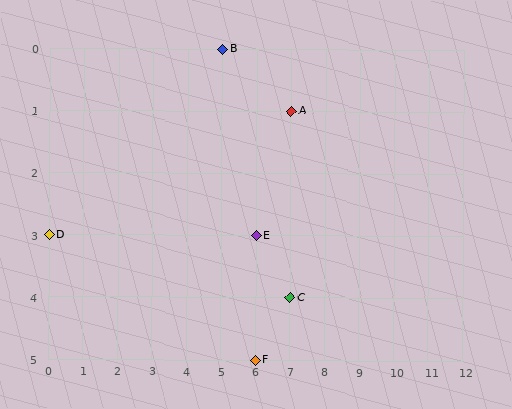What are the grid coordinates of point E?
Point E is at grid coordinates (6, 3).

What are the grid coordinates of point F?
Point F is at grid coordinates (6, 5).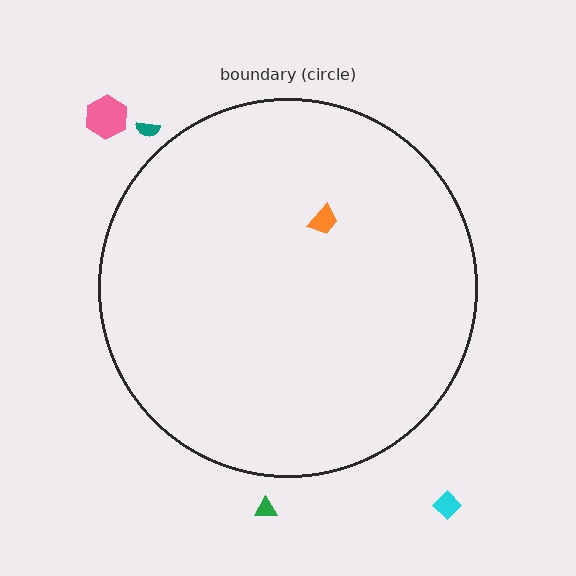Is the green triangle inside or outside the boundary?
Outside.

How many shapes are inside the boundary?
1 inside, 4 outside.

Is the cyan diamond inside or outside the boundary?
Outside.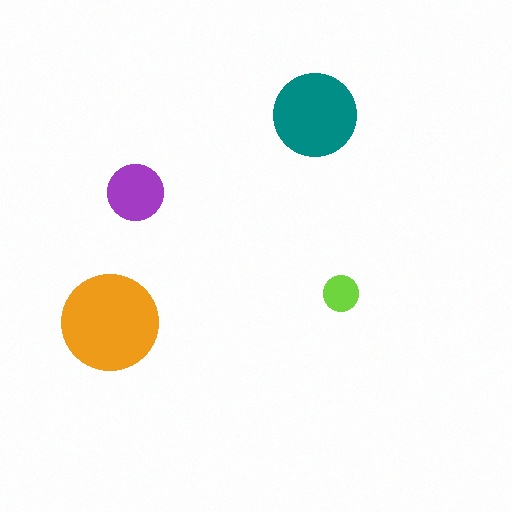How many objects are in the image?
There are 4 objects in the image.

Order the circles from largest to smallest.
the orange one, the teal one, the purple one, the lime one.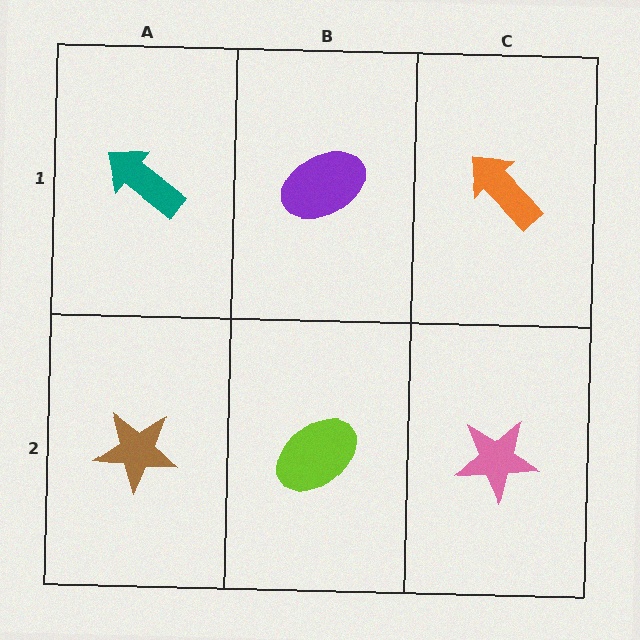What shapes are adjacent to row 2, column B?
A purple ellipse (row 1, column B), a brown star (row 2, column A), a pink star (row 2, column C).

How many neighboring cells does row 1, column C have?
2.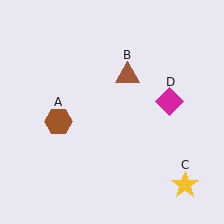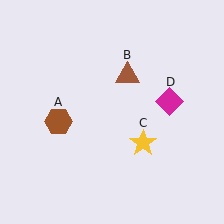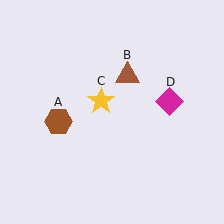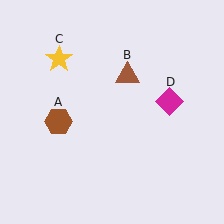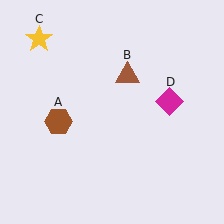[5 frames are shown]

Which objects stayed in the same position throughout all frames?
Brown hexagon (object A) and brown triangle (object B) and magenta diamond (object D) remained stationary.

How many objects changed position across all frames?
1 object changed position: yellow star (object C).